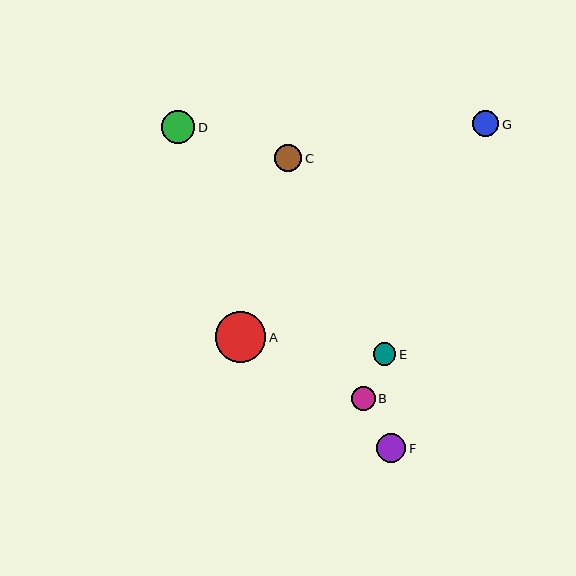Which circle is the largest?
Circle A is the largest with a size of approximately 51 pixels.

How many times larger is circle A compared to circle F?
Circle A is approximately 1.8 times the size of circle F.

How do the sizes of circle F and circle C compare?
Circle F and circle C are approximately the same size.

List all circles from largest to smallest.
From largest to smallest: A, D, F, C, G, B, E.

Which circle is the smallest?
Circle E is the smallest with a size of approximately 22 pixels.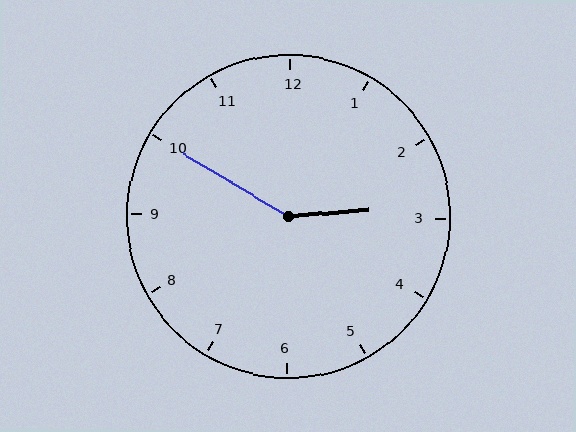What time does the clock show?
2:50.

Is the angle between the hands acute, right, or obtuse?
It is obtuse.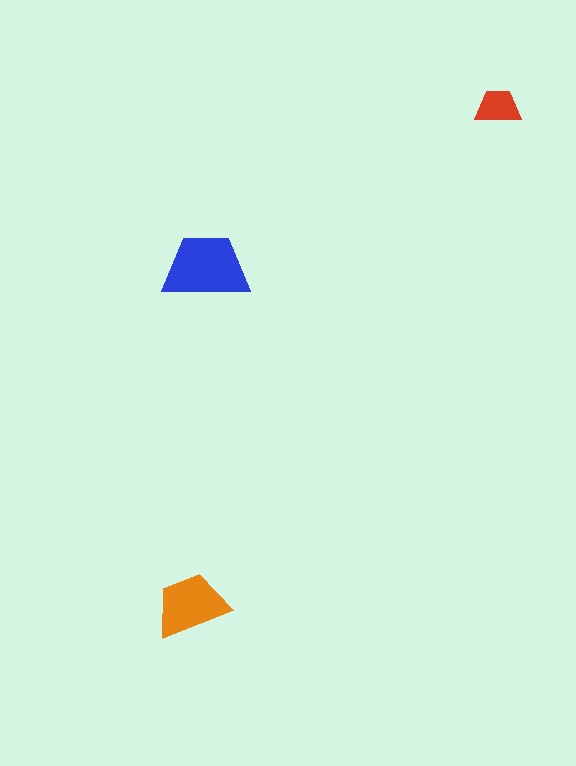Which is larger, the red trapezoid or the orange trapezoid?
The orange one.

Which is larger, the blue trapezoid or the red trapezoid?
The blue one.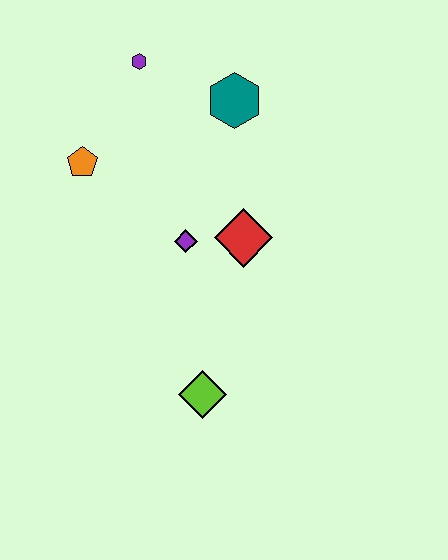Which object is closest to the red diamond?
The purple diamond is closest to the red diamond.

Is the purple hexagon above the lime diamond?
Yes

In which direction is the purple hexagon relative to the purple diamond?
The purple hexagon is above the purple diamond.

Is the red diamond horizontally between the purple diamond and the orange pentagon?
No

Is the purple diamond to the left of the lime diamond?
Yes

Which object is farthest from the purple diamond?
The purple hexagon is farthest from the purple diamond.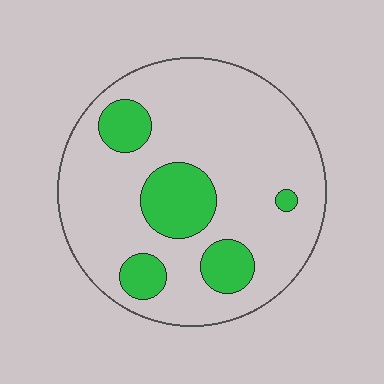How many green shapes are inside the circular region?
5.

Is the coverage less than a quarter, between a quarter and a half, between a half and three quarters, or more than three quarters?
Less than a quarter.